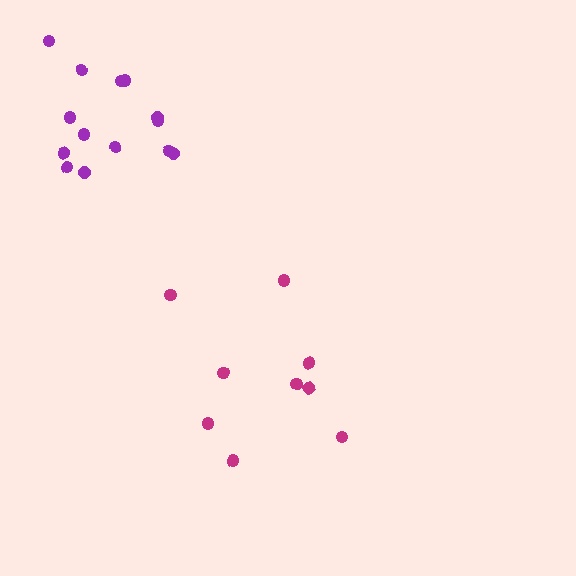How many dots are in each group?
Group 1: 9 dots, Group 2: 14 dots (23 total).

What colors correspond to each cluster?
The clusters are colored: magenta, purple.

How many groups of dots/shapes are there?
There are 2 groups.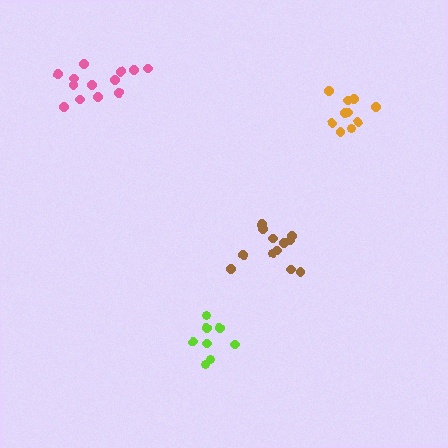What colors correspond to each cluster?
The clusters are colored: pink, orange, lime, brown.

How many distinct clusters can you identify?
There are 4 distinct clusters.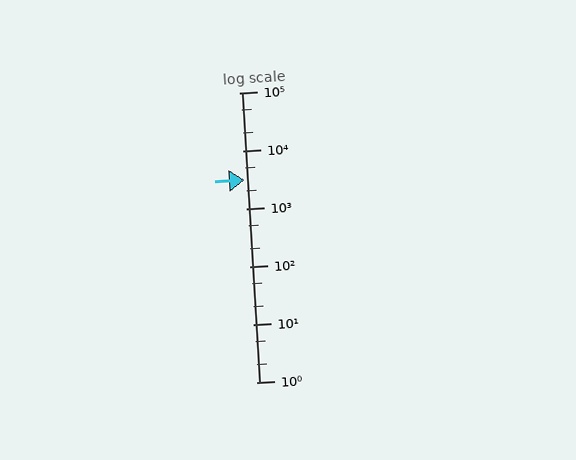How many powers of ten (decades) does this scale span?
The scale spans 5 decades, from 1 to 100000.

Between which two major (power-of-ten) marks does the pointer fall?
The pointer is between 1000 and 10000.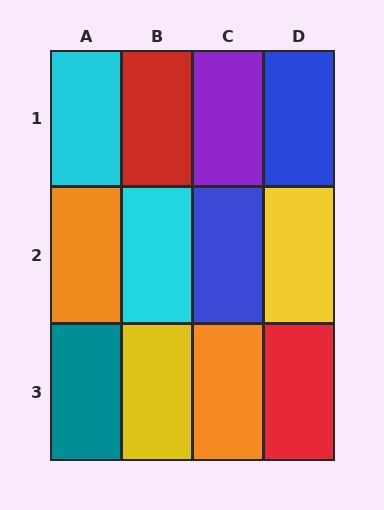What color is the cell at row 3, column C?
Orange.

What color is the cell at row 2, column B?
Cyan.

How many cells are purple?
1 cell is purple.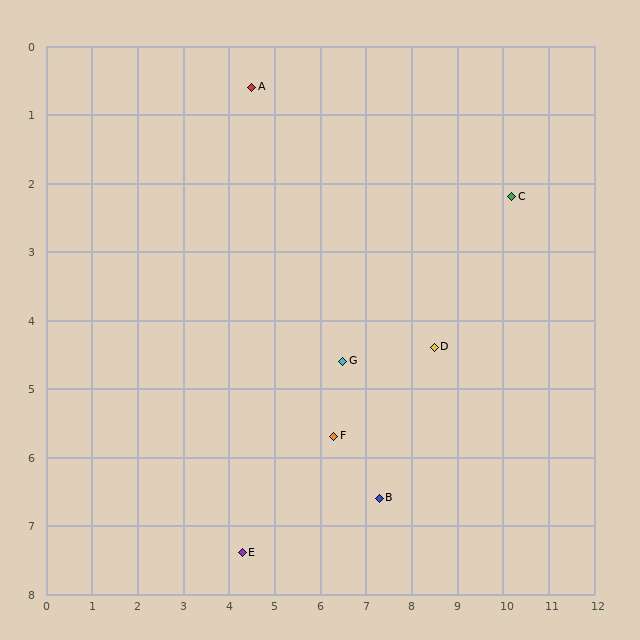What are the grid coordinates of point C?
Point C is at approximately (10.2, 2.2).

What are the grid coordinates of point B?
Point B is at approximately (7.3, 6.6).